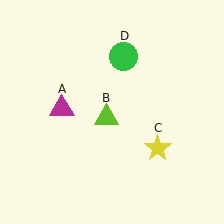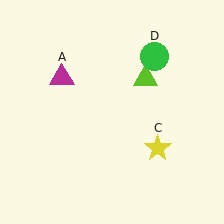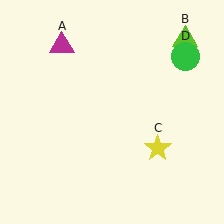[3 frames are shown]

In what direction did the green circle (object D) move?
The green circle (object D) moved right.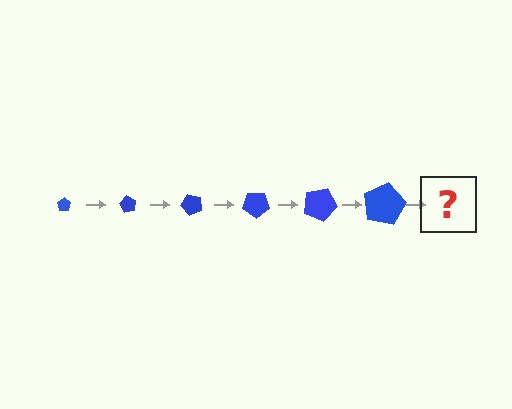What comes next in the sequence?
The next element should be a pentagon, larger than the previous one and rotated 360 degrees from the start.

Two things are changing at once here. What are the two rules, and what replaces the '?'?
The two rules are that the pentagon grows larger each step and it rotates 60 degrees each step. The '?' should be a pentagon, larger than the previous one and rotated 360 degrees from the start.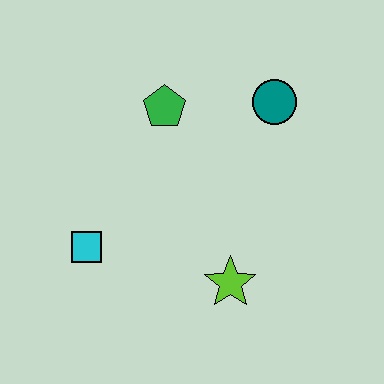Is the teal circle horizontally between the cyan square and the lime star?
No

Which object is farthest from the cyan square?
The teal circle is farthest from the cyan square.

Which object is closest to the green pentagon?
The teal circle is closest to the green pentagon.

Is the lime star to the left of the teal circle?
Yes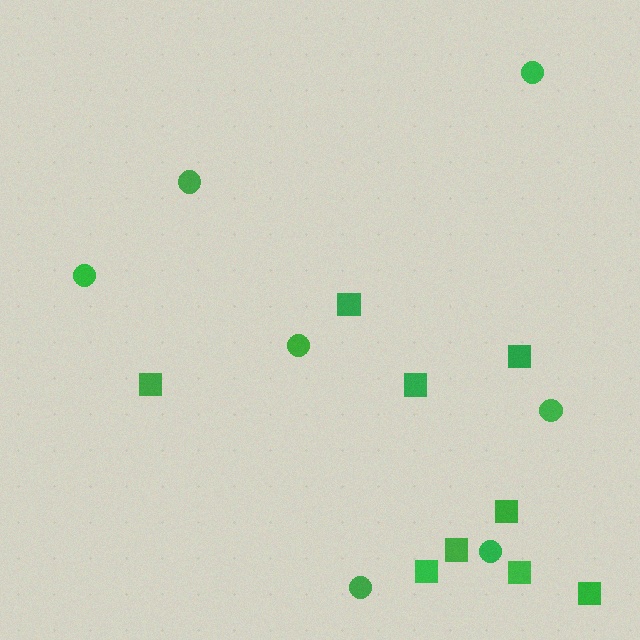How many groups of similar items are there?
There are 2 groups: one group of circles (7) and one group of squares (9).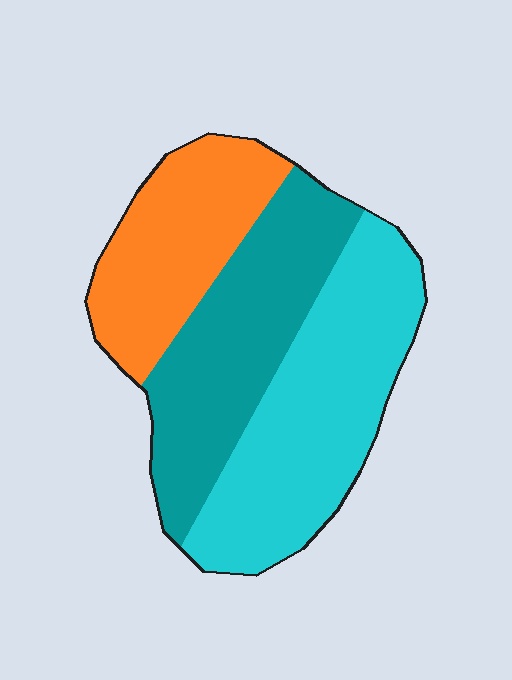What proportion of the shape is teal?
Teal covers 33% of the shape.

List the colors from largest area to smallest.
From largest to smallest: cyan, teal, orange.